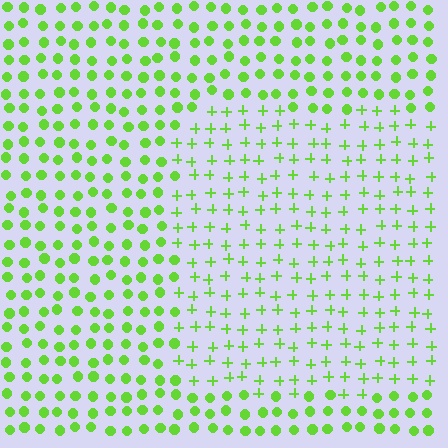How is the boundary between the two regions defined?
The boundary is defined by a change in element shape: plus signs inside vs. circles outside. All elements share the same color and spacing.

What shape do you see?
I see a rectangle.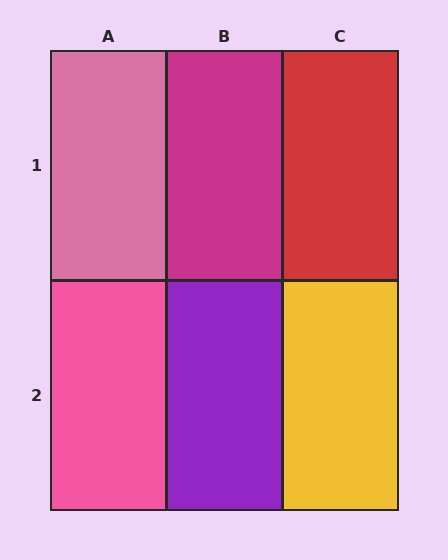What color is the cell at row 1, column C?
Red.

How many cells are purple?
1 cell is purple.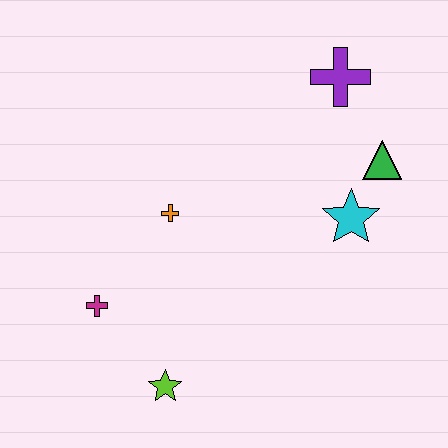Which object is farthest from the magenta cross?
The purple cross is farthest from the magenta cross.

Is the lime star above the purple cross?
No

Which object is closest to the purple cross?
The green triangle is closest to the purple cross.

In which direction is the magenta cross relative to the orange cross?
The magenta cross is below the orange cross.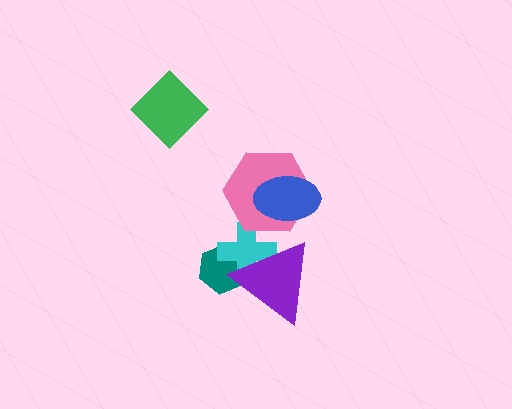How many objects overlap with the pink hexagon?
2 objects overlap with the pink hexagon.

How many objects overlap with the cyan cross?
3 objects overlap with the cyan cross.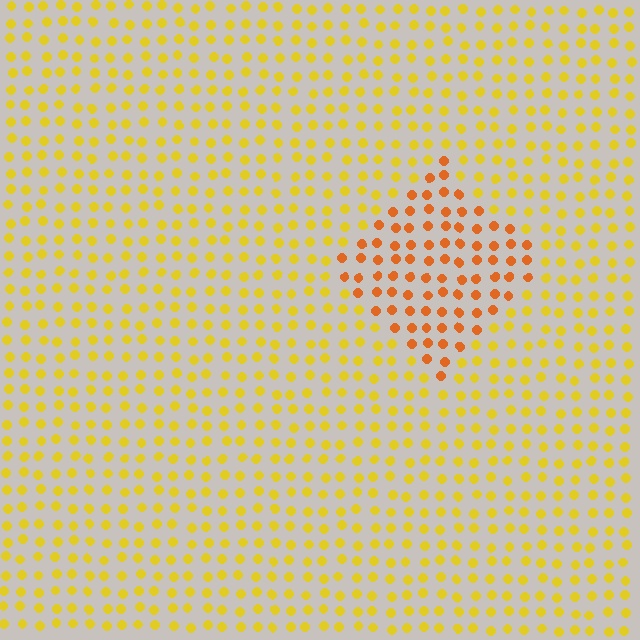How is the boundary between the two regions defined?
The boundary is defined purely by a slight shift in hue (about 32 degrees). Spacing, size, and orientation are identical on both sides.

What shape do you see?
I see a diamond.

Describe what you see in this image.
The image is filled with small yellow elements in a uniform arrangement. A diamond-shaped region is visible where the elements are tinted to a slightly different hue, forming a subtle color boundary.